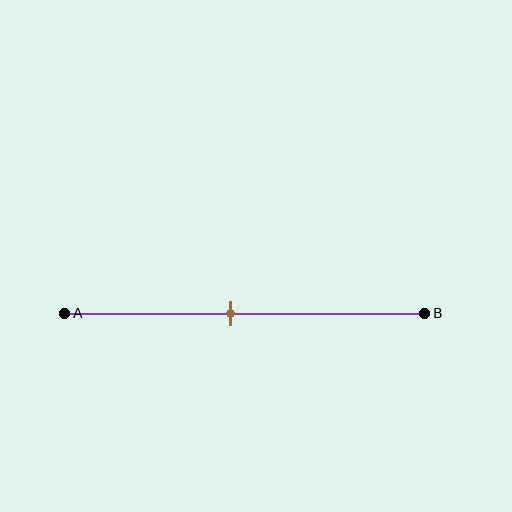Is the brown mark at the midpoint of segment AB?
No, the mark is at about 45% from A, not at the 50% midpoint.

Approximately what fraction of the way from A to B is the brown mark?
The brown mark is approximately 45% of the way from A to B.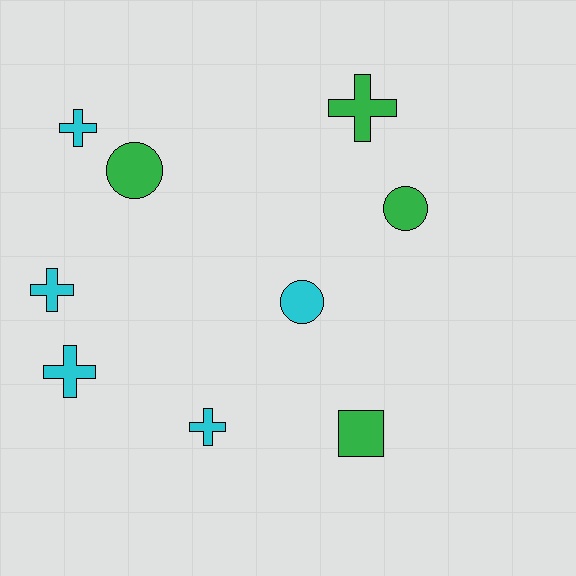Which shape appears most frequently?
Cross, with 5 objects.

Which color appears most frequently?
Cyan, with 5 objects.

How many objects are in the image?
There are 9 objects.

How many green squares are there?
There is 1 green square.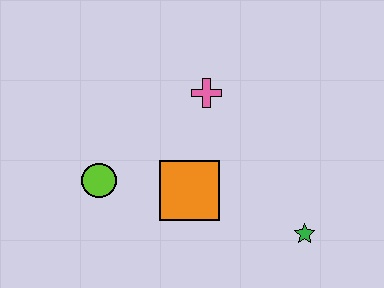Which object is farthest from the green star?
The lime circle is farthest from the green star.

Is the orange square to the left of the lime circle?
No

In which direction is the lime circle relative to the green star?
The lime circle is to the left of the green star.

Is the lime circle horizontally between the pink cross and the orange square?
No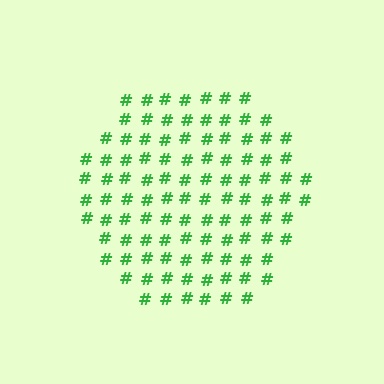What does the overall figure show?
The overall figure shows a hexagon.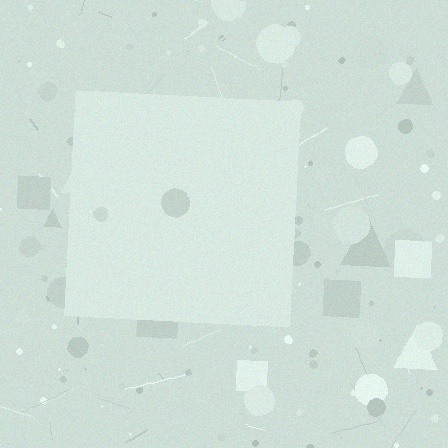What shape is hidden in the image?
A square is hidden in the image.